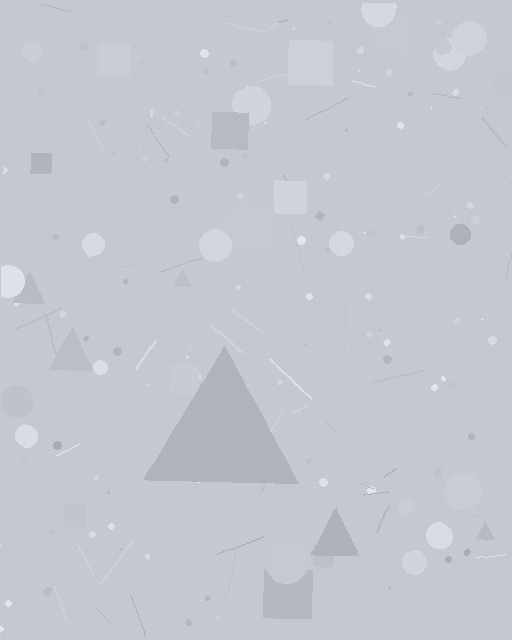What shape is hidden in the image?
A triangle is hidden in the image.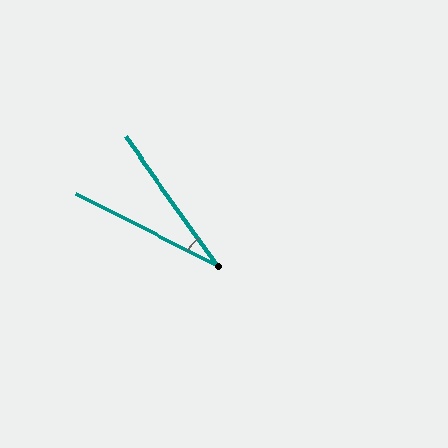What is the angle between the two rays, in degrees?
Approximately 28 degrees.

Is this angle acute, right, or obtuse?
It is acute.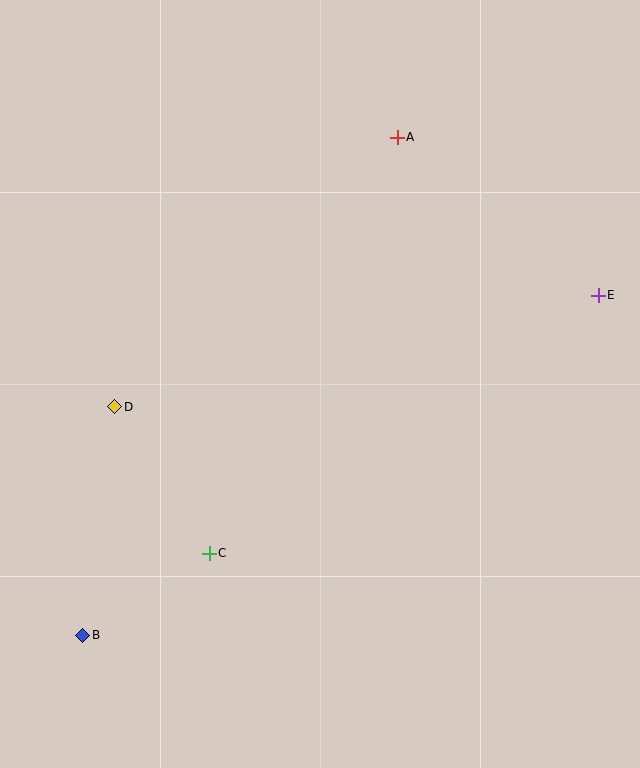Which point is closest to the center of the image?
Point C at (209, 554) is closest to the center.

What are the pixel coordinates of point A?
Point A is at (397, 137).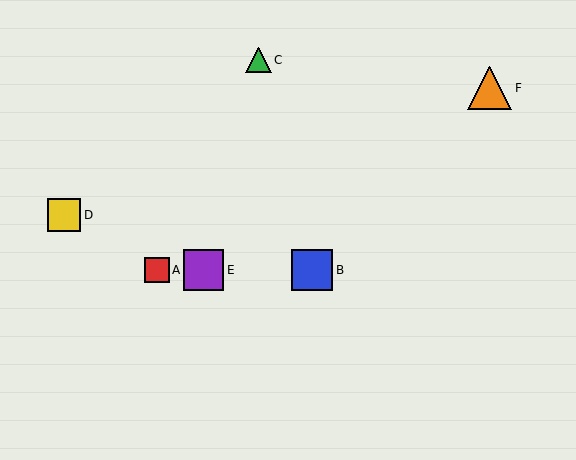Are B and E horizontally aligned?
Yes, both are at y≈270.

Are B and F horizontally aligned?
No, B is at y≈270 and F is at y≈88.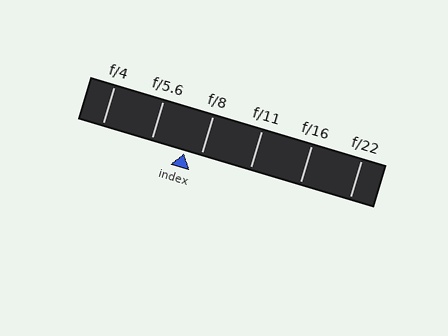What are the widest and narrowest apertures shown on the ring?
The widest aperture shown is f/4 and the narrowest is f/22.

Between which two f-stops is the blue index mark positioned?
The index mark is between f/5.6 and f/8.